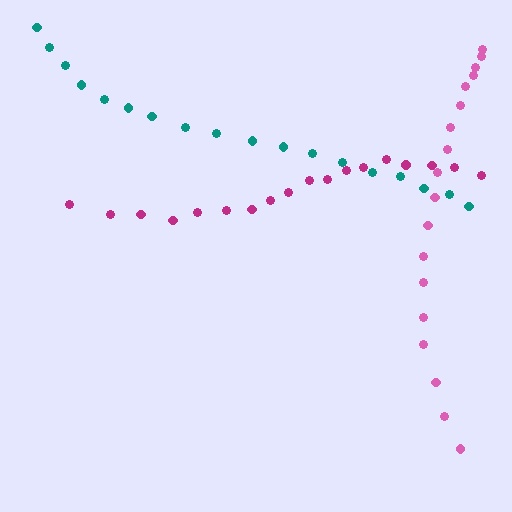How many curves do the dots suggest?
There are 3 distinct paths.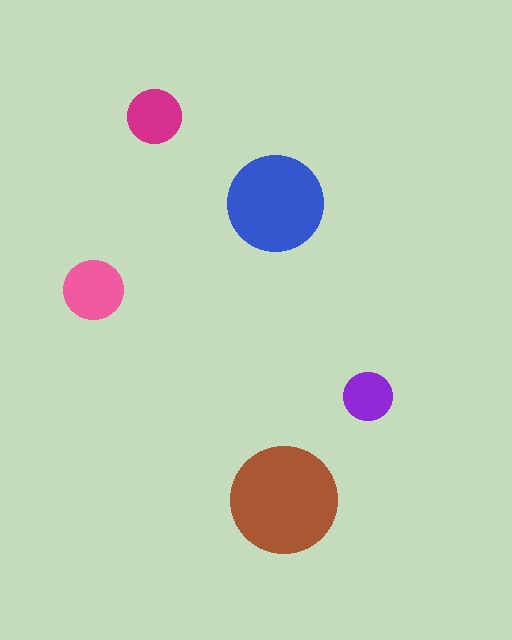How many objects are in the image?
There are 5 objects in the image.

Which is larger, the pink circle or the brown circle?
The brown one.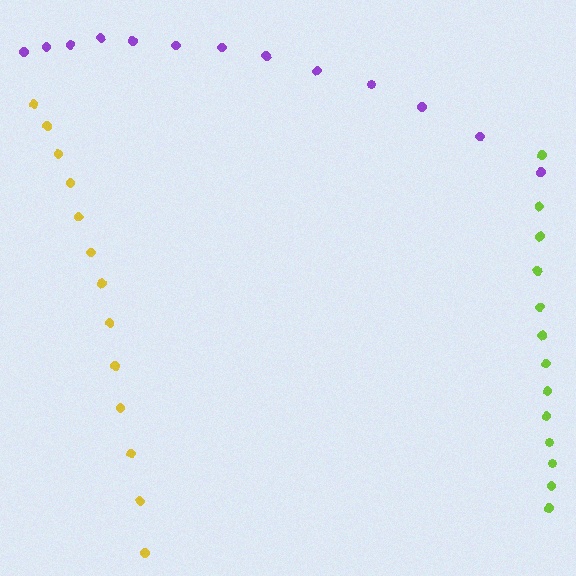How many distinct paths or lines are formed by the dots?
There are 3 distinct paths.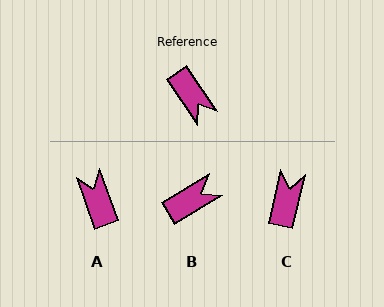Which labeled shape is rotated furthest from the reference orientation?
A, about 166 degrees away.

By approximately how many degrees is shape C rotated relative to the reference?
Approximately 133 degrees counter-clockwise.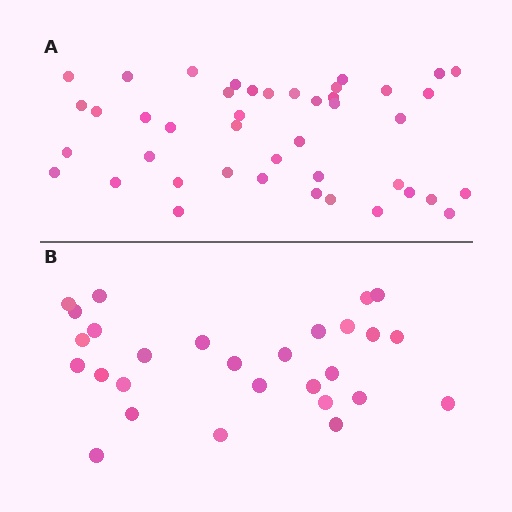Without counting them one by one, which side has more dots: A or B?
Region A (the top region) has more dots.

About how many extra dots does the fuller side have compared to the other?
Region A has approximately 15 more dots than region B.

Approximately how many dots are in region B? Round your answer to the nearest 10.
About 30 dots. (The exact count is 28, which rounds to 30.)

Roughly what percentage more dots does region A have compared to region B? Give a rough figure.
About 55% more.